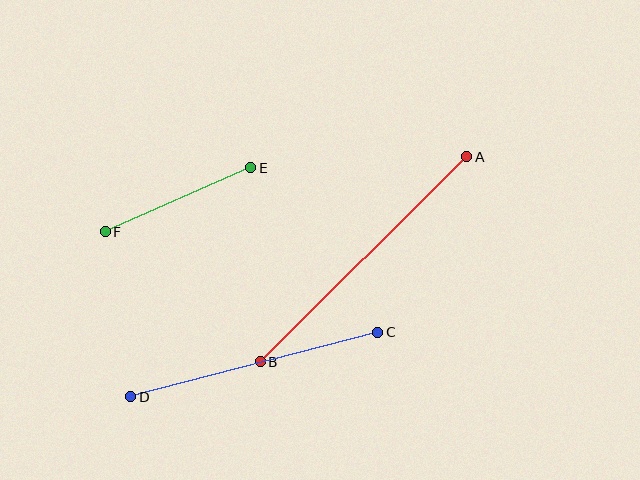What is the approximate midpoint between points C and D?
The midpoint is at approximately (254, 364) pixels.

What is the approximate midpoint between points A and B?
The midpoint is at approximately (363, 259) pixels.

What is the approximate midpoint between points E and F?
The midpoint is at approximately (178, 200) pixels.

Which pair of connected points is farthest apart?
Points A and B are farthest apart.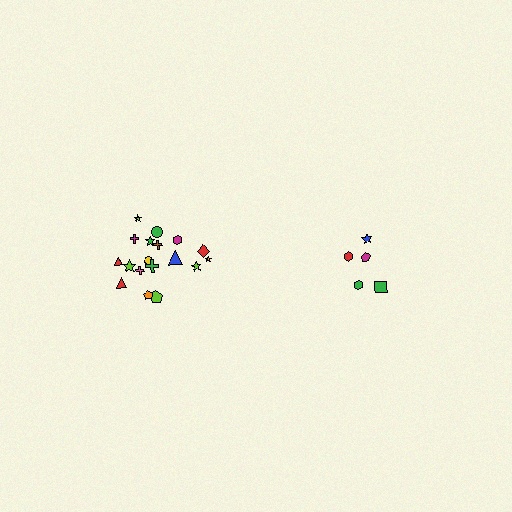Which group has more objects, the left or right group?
The left group.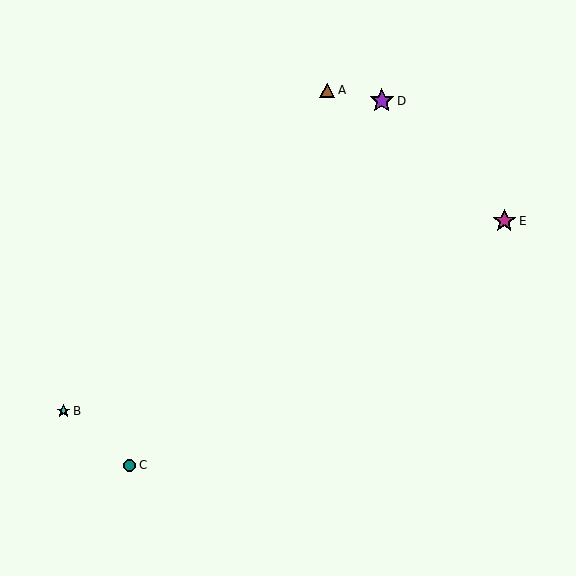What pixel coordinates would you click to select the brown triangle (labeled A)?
Click at (327, 90) to select the brown triangle A.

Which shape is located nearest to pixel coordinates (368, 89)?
The purple star (labeled D) at (382, 101) is nearest to that location.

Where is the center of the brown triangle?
The center of the brown triangle is at (327, 90).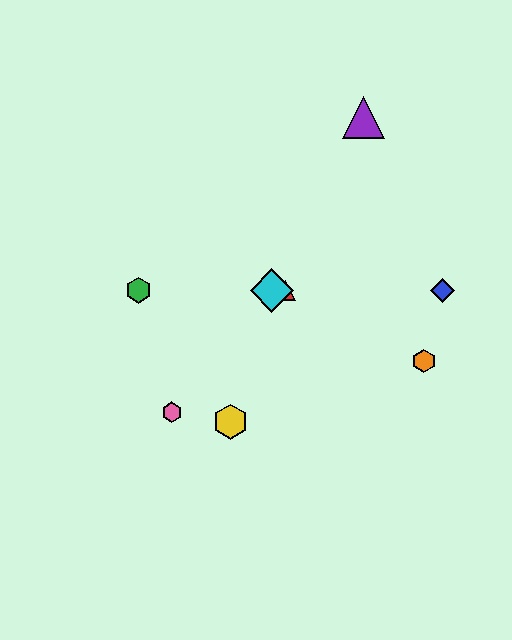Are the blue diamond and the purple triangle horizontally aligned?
No, the blue diamond is at y≈290 and the purple triangle is at y≈117.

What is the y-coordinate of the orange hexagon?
The orange hexagon is at y≈361.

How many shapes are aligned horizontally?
4 shapes (the red triangle, the blue diamond, the green hexagon, the cyan diamond) are aligned horizontally.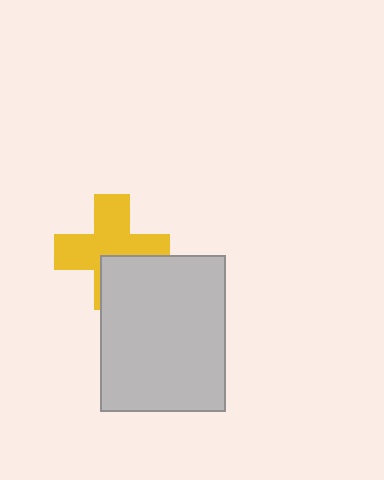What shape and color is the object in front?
The object in front is a light gray rectangle.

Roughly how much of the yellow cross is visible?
Most of it is visible (roughly 69%).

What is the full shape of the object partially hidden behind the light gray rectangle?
The partially hidden object is a yellow cross.